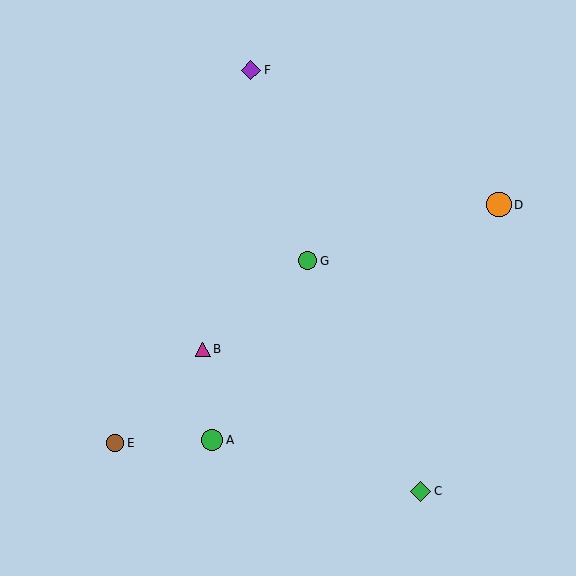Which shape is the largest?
The orange circle (labeled D) is the largest.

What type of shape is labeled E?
Shape E is a brown circle.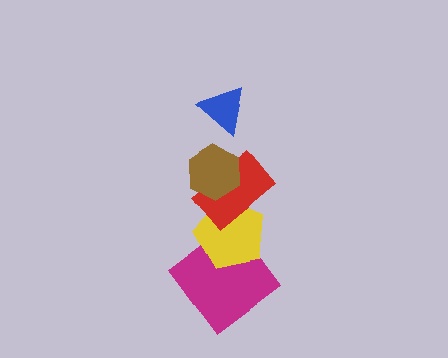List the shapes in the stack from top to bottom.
From top to bottom: the blue triangle, the brown hexagon, the red rectangle, the yellow pentagon, the magenta diamond.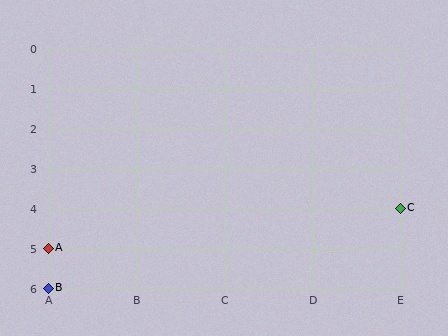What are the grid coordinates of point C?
Point C is at grid coordinates (E, 4).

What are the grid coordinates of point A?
Point A is at grid coordinates (A, 5).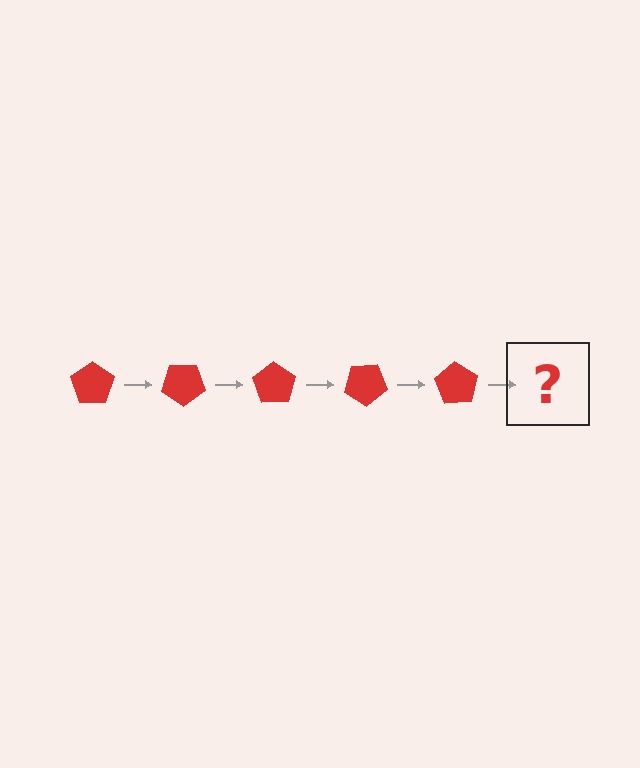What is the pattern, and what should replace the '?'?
The pattern is that the pentagon rotates 35 degrees each step. The '?' should be a red pentagon rotated 175 degrees.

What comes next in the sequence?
The next element should be a red pentagon rotated 175 degrees.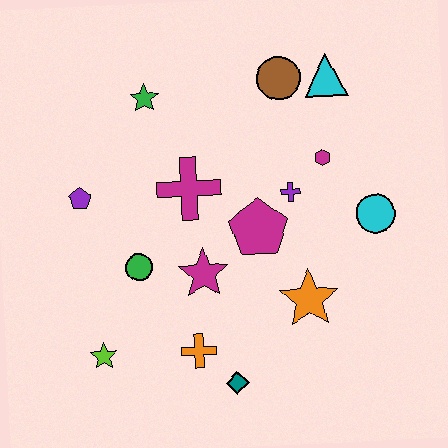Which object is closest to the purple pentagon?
The green circle is closest to the purple pentagon.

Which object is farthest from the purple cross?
The lime star is farthest from the purple cross.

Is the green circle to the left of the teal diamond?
Yes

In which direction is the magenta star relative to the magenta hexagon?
The magenta star is to the left of the magenta hexagon.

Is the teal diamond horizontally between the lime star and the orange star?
Yes